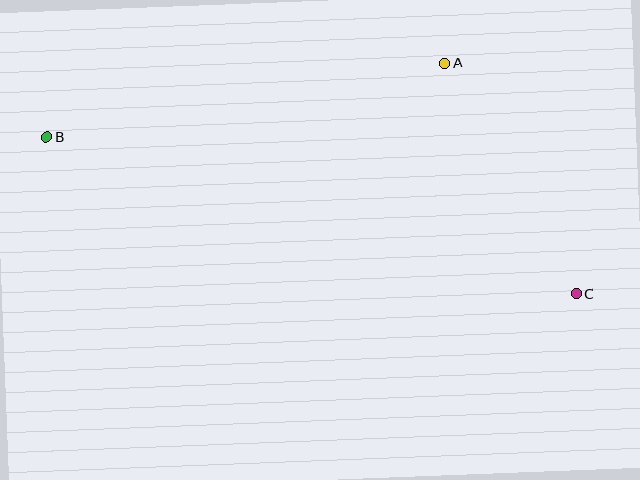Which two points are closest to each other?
Points A and C are closest to each other.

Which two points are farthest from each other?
Points B and C are farthest from each other.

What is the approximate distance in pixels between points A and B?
The distance between A and B is approximately 405 pixels.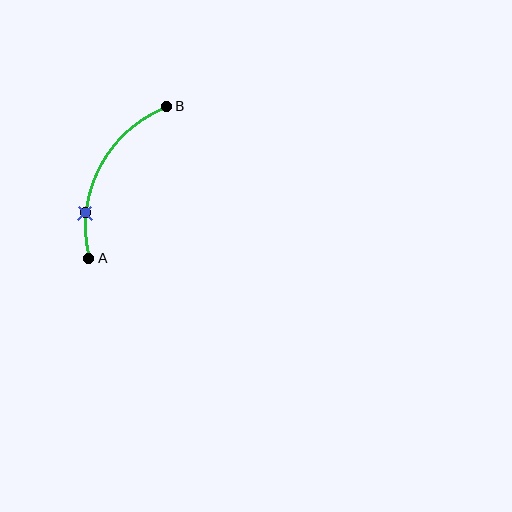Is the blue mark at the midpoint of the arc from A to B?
No. The blue mark lies on the arc but is closer to endpoint A. The arc midpoint would be at the point on the curve equidistant along the arc from both A and B.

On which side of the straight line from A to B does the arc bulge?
The arc bulges to the left of the straight line connecting A and B.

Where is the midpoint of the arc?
The arc midpoint is the point on the curve farthest from the straight line joining A and B. It sits to the left of that line.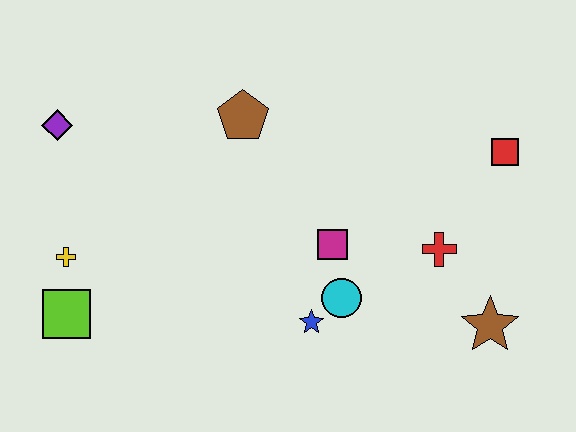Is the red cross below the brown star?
No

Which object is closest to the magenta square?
The cyan circle is closest to the magenta square.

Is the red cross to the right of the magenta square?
Yes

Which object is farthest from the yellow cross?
The red square is farthest from the yellow cross.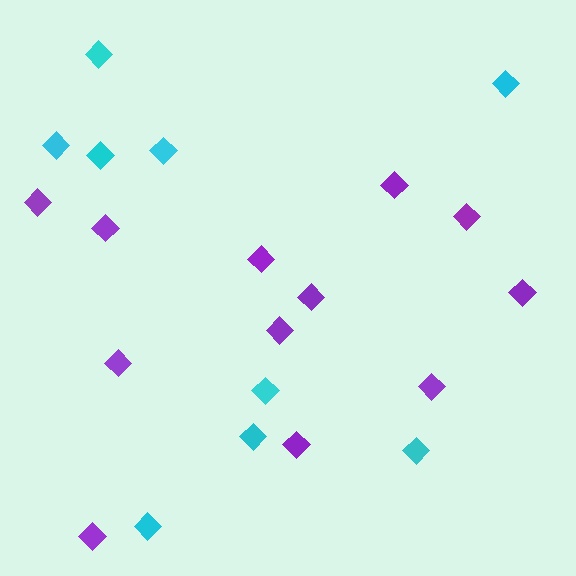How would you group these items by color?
There are 2 groups: one group of purple diamonds (12) and one group of cyan diamonds (9).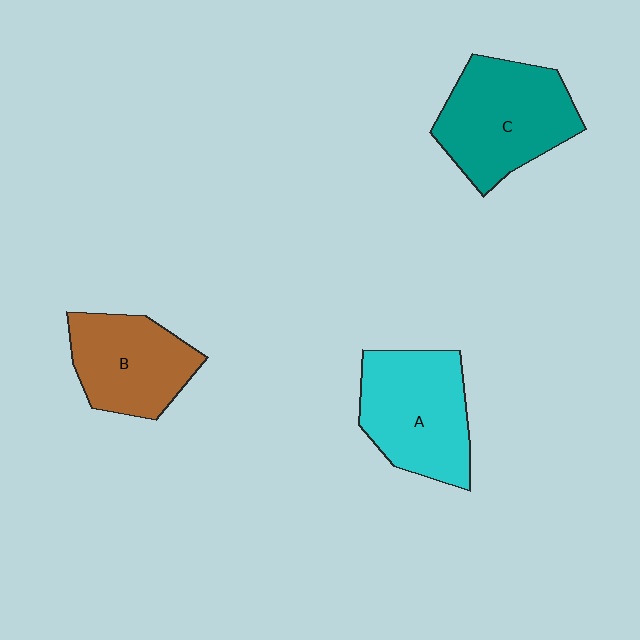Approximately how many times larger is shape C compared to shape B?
Approximately 1.3 times.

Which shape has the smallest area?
Shape B (brown).